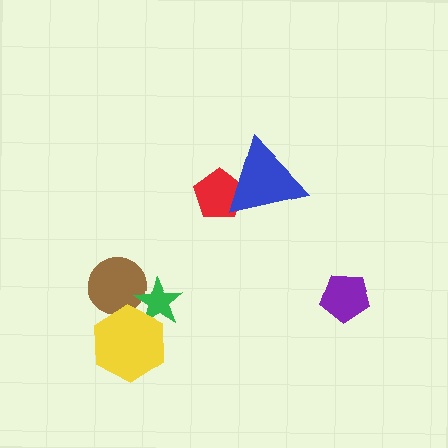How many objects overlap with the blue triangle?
1 object overlaps with the blue triangle.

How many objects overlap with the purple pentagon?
0 objects overlap with the purple pentagon.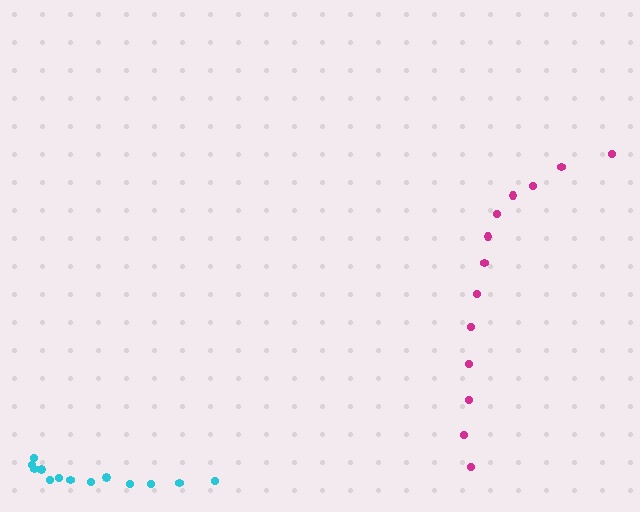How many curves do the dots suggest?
There are 2 distinct paths.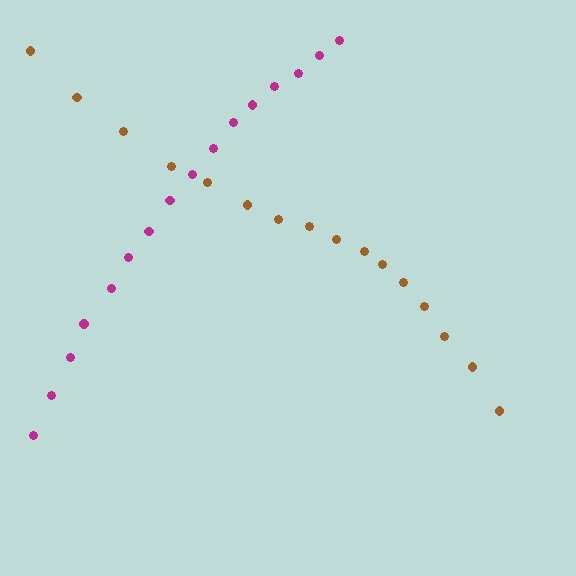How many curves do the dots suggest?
There are 2 distinct paths.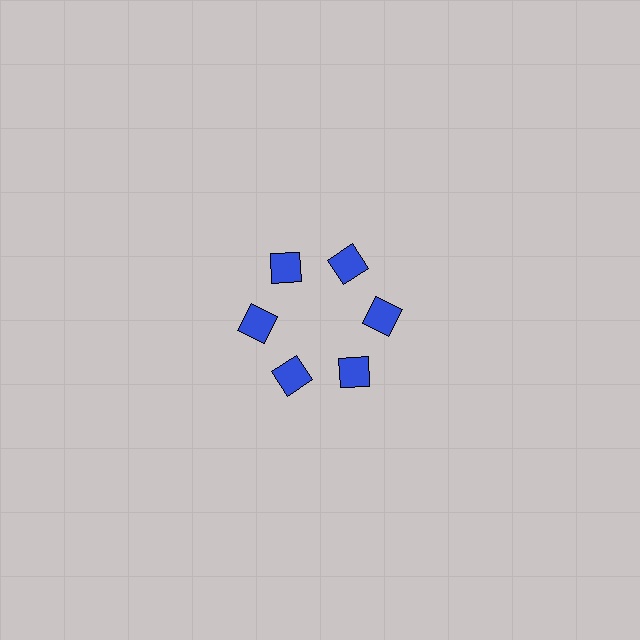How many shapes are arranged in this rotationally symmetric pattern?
There are 6 shapes, arranged in 6 groups of 1.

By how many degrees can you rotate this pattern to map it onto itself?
The pattern maps onto itself every 60 degrees of rotation.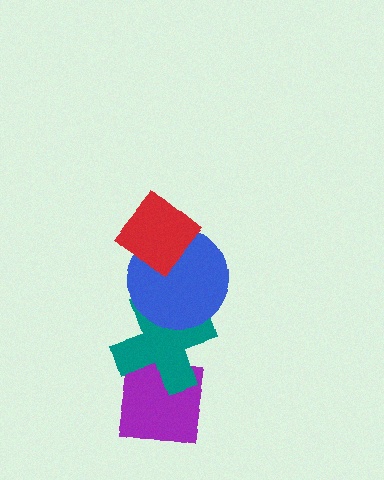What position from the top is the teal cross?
The teal cross is 3rd from the top.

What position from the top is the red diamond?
The red diamond is 1st from the top.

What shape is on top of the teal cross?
The blue circle is on top of the teal cross.